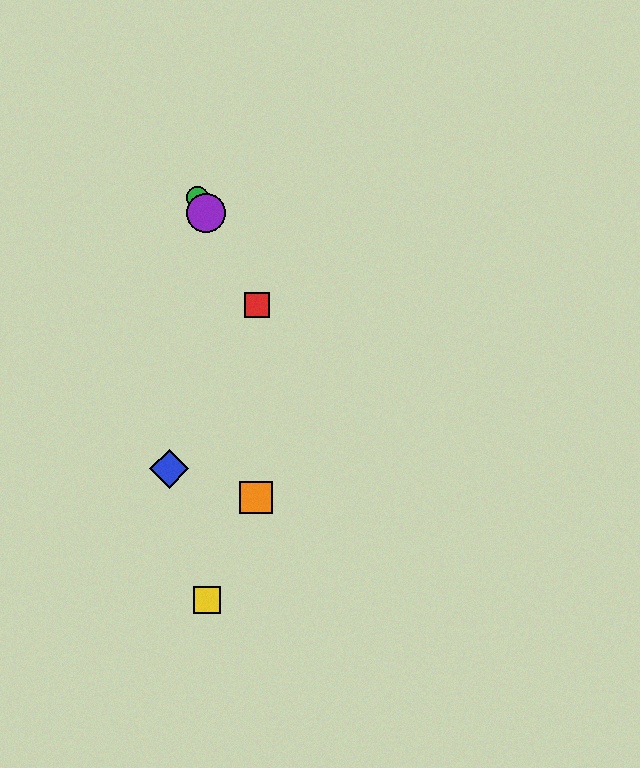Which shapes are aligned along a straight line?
The red square, the green circle, the purple circle are aligned along a straight line.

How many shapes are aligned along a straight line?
3 shapes (the red square, the green circle, the purple circle) are aligned along a straight line.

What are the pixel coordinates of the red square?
The red square is at (257, 305).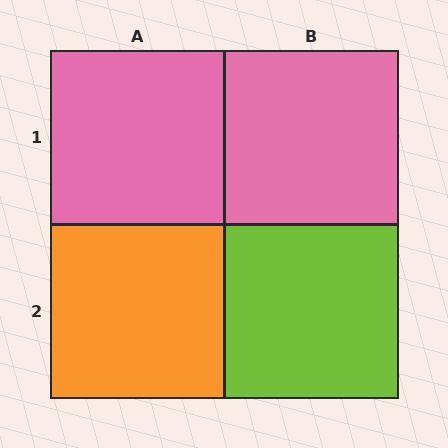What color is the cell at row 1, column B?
Pink.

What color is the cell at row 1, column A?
Pink.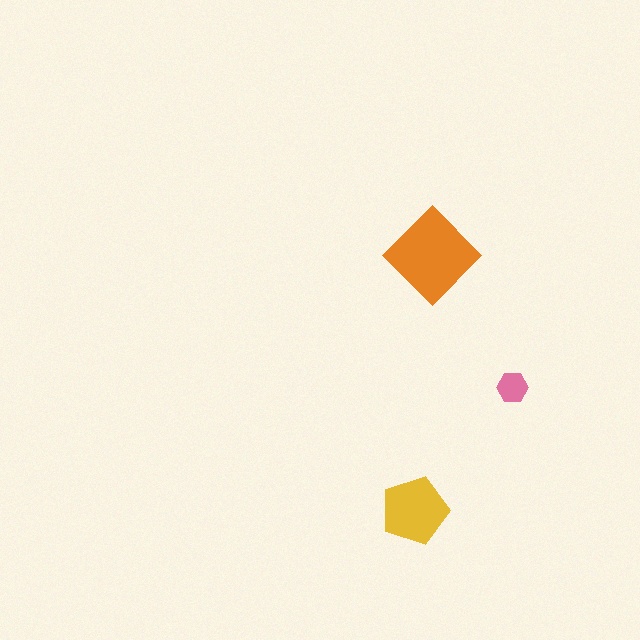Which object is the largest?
The orange diamond.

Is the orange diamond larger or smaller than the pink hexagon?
Larger.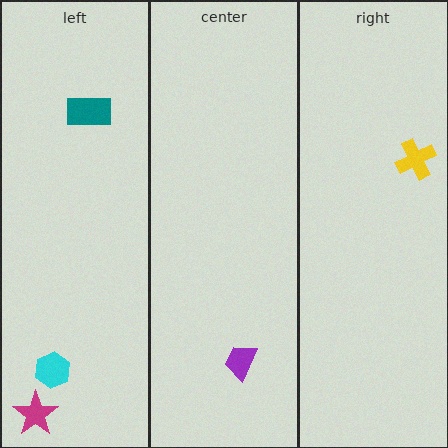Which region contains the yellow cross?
The right region.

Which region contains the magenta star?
The left region.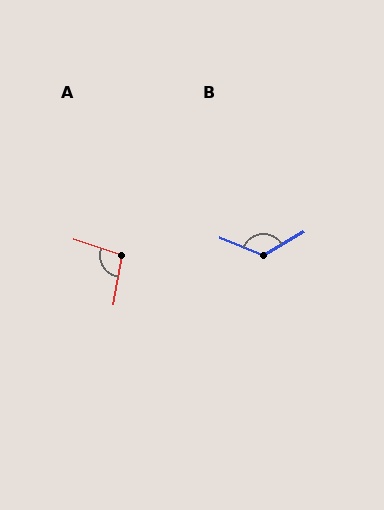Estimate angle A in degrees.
Approximately 98 degrees.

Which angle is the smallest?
A, at approximately 98 degrees.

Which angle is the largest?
B, at approximately 128 degrees.